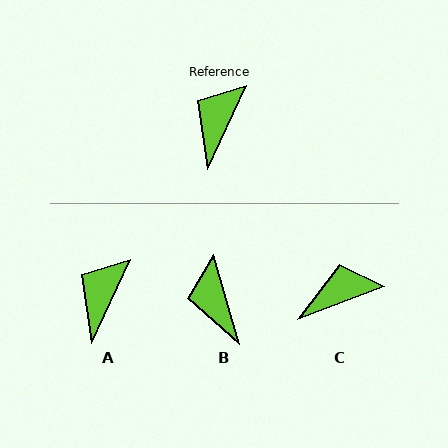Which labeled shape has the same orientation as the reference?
A.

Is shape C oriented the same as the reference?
No, it is off by about 45 degrees.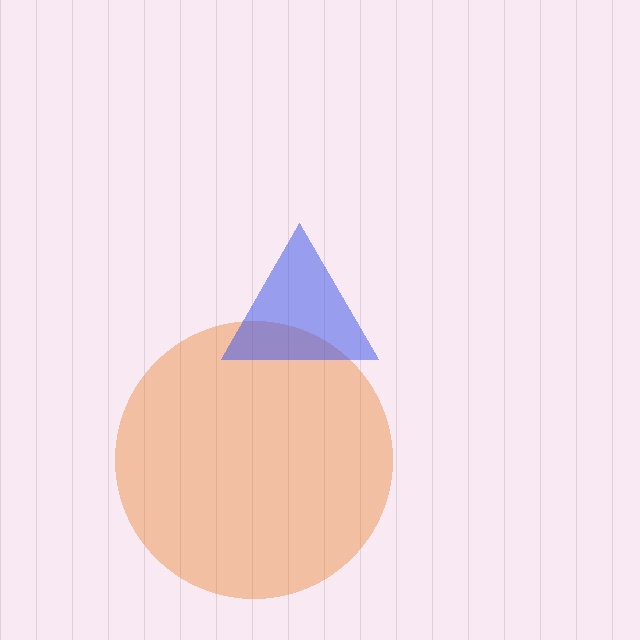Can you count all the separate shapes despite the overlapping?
Yes, there are 2 separate shapes.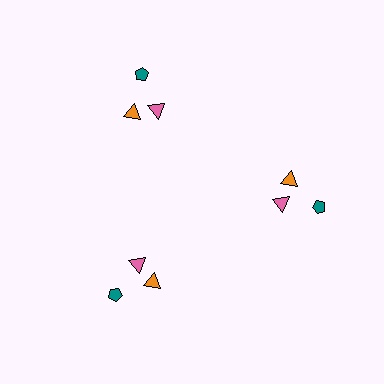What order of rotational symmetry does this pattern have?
This pattern has 3-fold rotational symmetry.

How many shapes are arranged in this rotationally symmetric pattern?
There are 9 shapes, arranged in 3 groups of 3.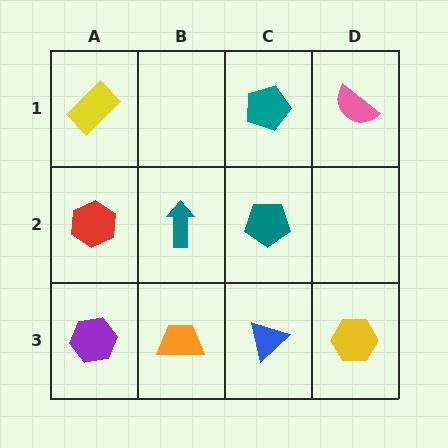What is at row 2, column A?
A red hexagon.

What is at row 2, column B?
A teal arrow.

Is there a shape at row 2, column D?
No, that cell is empty.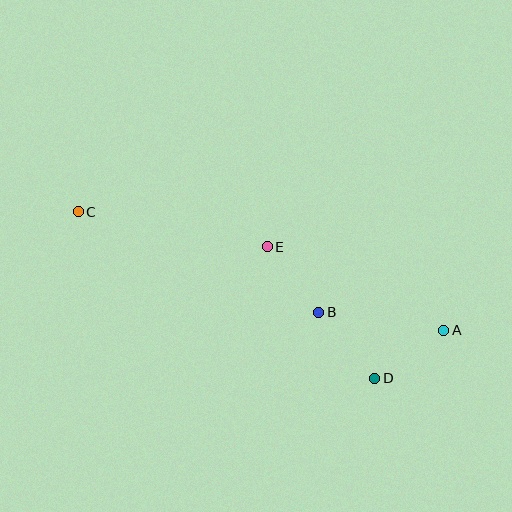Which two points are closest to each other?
Points B and E are closest to each other.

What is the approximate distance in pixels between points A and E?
The distance between A and E is approximately 195 pixels.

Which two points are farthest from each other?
Points A and C are farthest from each other.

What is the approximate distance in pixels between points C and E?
The distance between C and E is approximately 192 pixels.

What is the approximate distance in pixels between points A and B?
The distance between A and B is approximately 126 pixels.